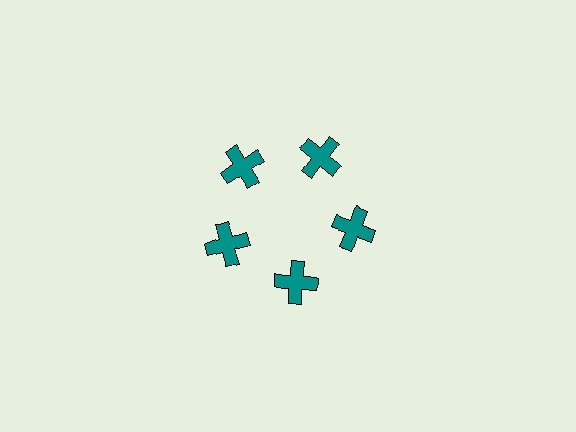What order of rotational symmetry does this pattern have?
This pattern has 5-fold rotational symmetry.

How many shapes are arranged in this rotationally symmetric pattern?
There are 5 shapes, arranged in 5 groups of 1.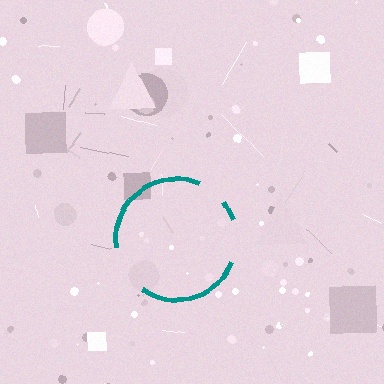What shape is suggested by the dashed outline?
The dashed outline suggests a circle.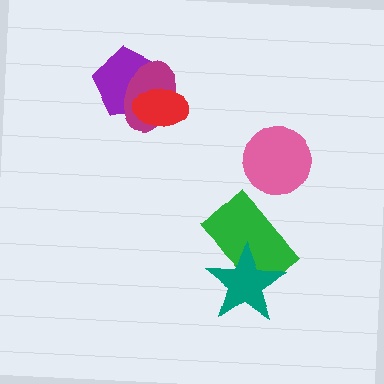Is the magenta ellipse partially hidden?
Yes, it is partially covered by another shape.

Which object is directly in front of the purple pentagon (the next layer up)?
The magenta ellipse is directly in front of the purple pentagon.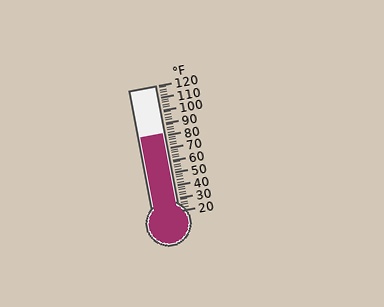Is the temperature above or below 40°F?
The temperature is above 40°F.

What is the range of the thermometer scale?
The thermometer scale ranges from 20°F to 120°F.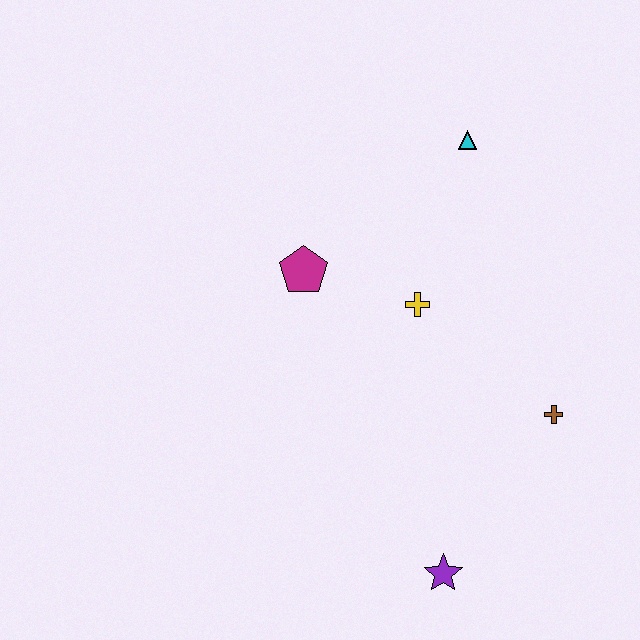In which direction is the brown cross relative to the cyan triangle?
The brown cross is below the cyan triangle.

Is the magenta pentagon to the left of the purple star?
Yes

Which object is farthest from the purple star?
The cyan triangle is farthest from the purple star.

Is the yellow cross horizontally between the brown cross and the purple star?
No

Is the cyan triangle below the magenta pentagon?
No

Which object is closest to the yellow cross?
The magenta pentagon is closest to the yellow cross.